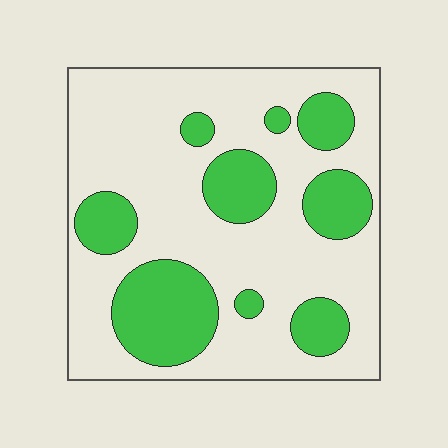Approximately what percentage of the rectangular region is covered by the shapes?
Approximately 30%.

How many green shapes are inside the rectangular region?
9.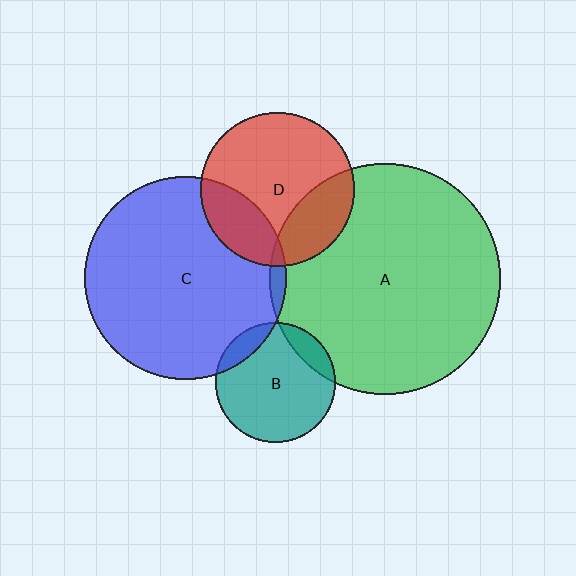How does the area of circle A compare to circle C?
Approximately 1.3 times.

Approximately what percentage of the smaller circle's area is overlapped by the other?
Approximately 25%.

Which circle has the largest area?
Circle A (green).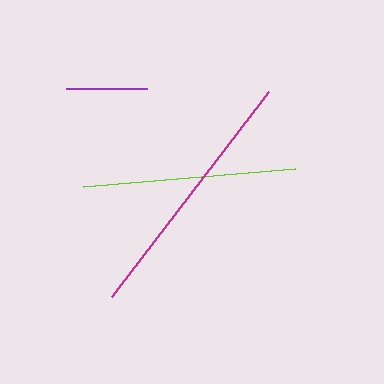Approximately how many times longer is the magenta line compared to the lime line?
The magenta line is approximately 1.2 times the length of the lime line.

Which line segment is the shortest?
The purple line is the shortest at approximately 81 pixels.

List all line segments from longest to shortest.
From longest to shortest: magenta, lime, purple.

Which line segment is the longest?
The magenta line is the longest at approximately 258 pixels.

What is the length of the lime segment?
The lime segment is approximately 213 pixels long.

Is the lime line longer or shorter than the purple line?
The lime line is longer than the purple line.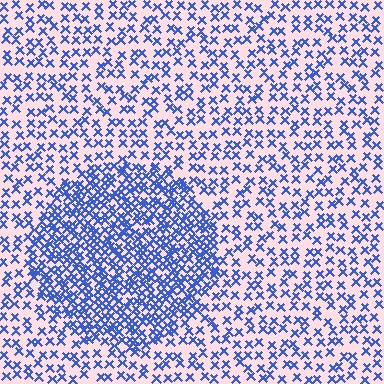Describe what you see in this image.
The image contains small blue elements arranged at two different densities. A circle-shaped region is visible where the elements are more densely packed than the surrounding area.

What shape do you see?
I see a circle.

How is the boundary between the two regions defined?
The boundary is defined by a change in element density (approximately 2.2x ratio). All elements are the same color, size, and shape.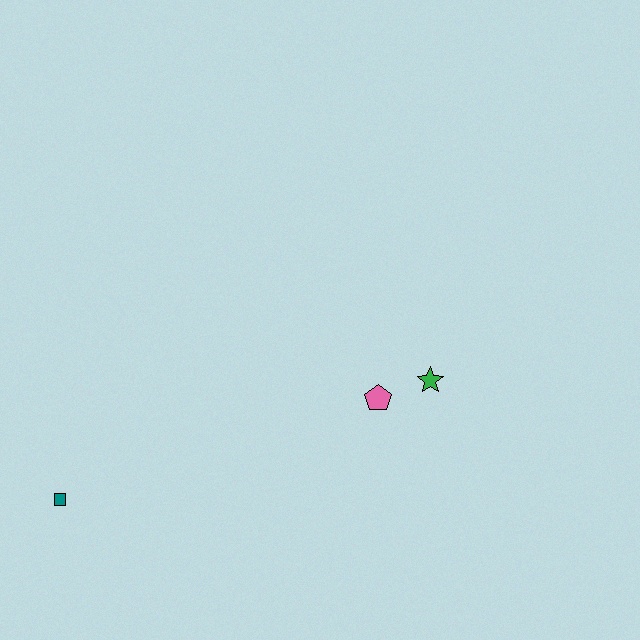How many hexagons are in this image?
There are no hexagons.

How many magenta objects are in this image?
There are no magenta objects.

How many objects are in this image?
There are 3 objects.